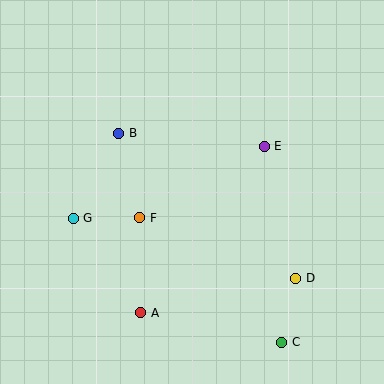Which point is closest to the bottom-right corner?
Point C is closest to the bottom-right corner.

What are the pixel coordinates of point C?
Point C is at (282, 342).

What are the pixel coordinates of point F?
Point F is at (140, 218).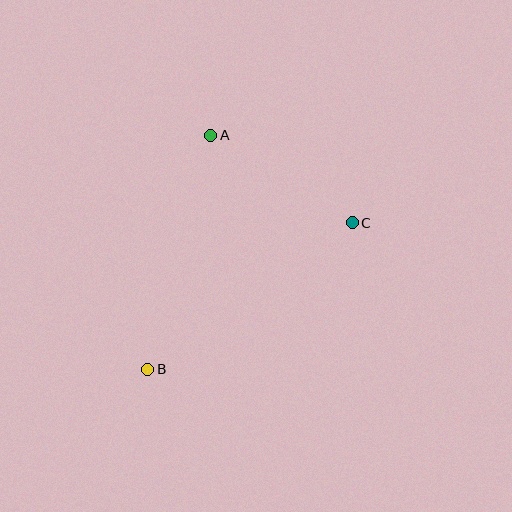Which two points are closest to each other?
Points A and C are closest to each other.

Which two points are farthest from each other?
Points B and C are farthest from each other.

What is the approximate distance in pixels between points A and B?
The distance between A and B is approximately 242 pixels.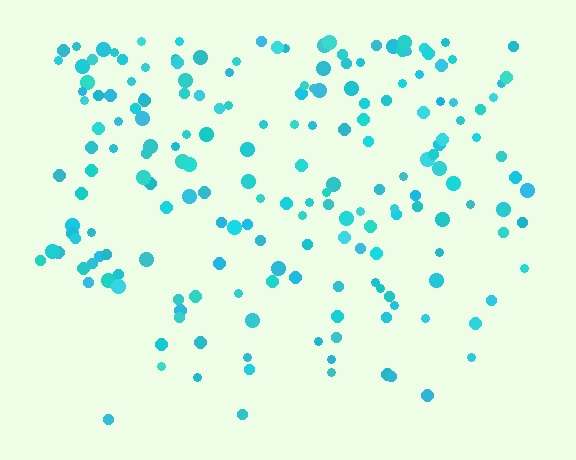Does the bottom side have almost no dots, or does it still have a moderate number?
Still a moderate number, just noticeably fewer than the top.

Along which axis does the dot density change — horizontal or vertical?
Vertical.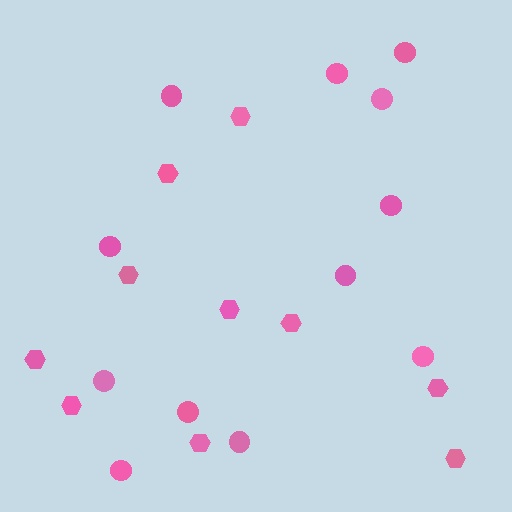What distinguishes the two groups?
There are 2 groups: one group of hexagons (10) and one group of circles (12).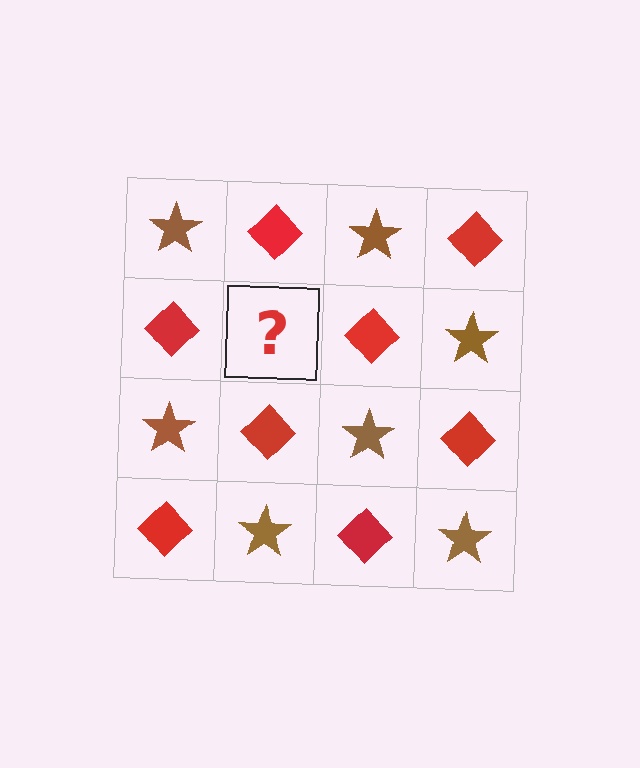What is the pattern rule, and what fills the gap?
The rule is that it alternates brown star and red diamond in a checkerboard pattern. The gap should be filled with a brown star.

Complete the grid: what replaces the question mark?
The question mark should be replaced with a brown star.